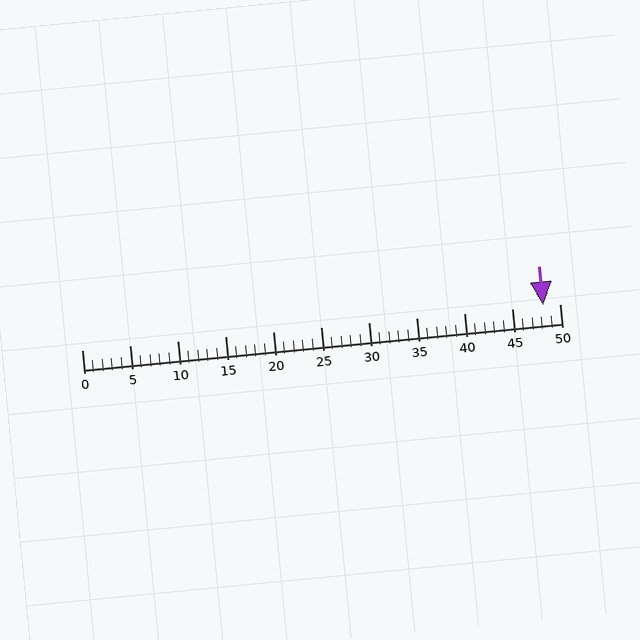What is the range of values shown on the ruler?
The ruler shows values from 0 to 50.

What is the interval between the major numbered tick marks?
The major tick marks are spaced 5 units apart.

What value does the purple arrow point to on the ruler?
The purple arrow points to approximately 48.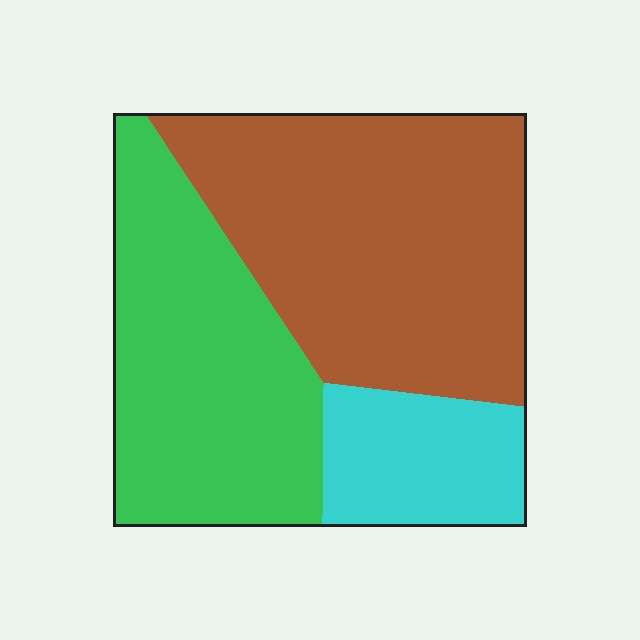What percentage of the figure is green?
Green takes up about three eighths (3/8) of the figure.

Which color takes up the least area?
Cyan, at roughly 15%.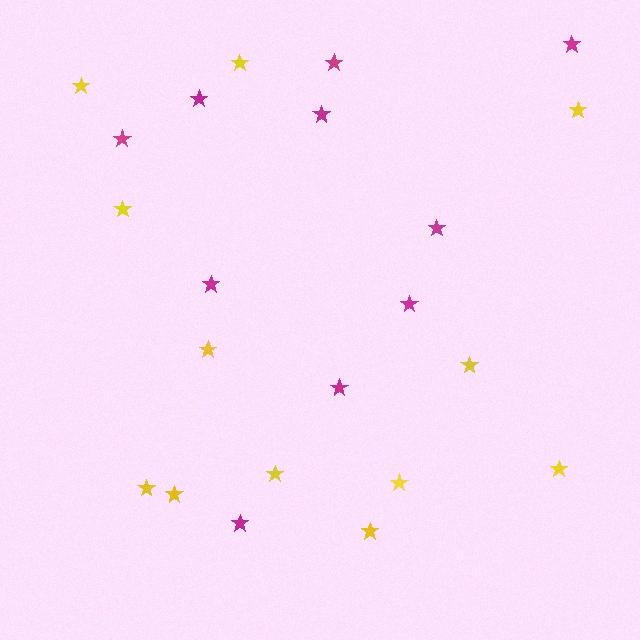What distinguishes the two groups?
There are 2 groups: one group of yellow stars (12) and one group of magenta stars (10).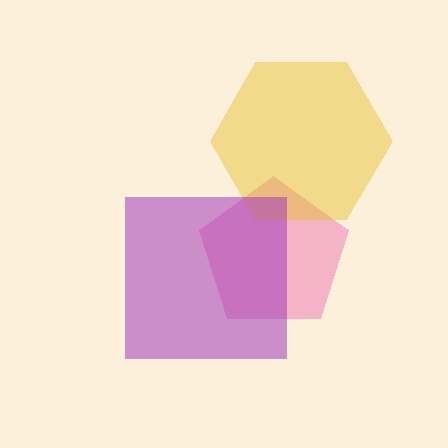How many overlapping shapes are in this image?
There are 3 overlapping shapes in the image.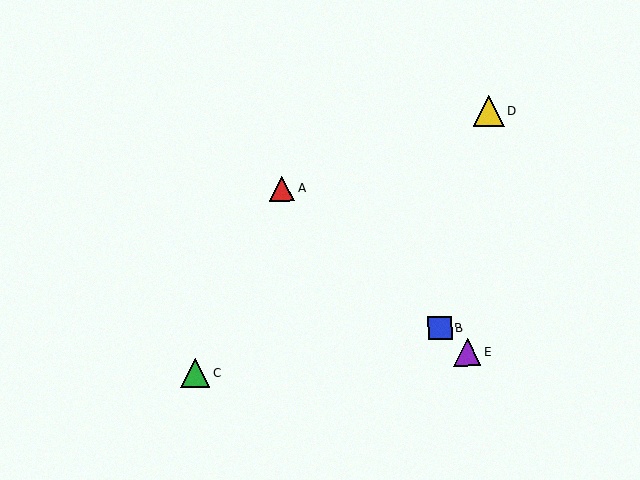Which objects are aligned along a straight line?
Objects A, B, E are aligned along a straight line.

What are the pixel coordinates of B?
Object B is at (440, 328).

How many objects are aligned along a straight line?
3 objects (A, B, E) are aligned along a straight line.